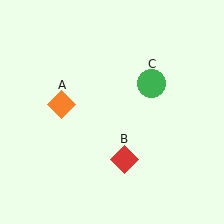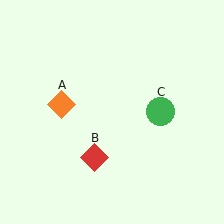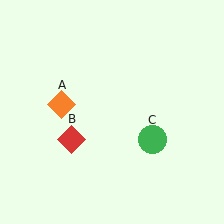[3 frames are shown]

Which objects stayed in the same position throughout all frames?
Orange diamond (object A) remained stationary.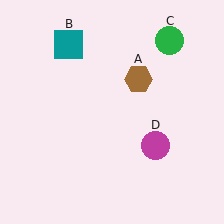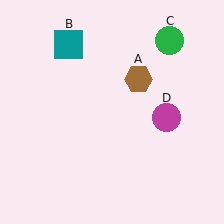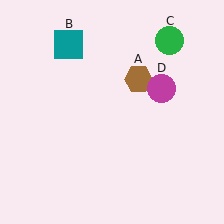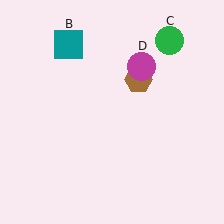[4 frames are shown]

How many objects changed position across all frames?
1 object changed position: magenta circle (object D).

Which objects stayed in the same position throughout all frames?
Brown hexagon (object A) and teal square (object B) and green circle (object C) remained stationary.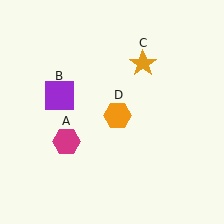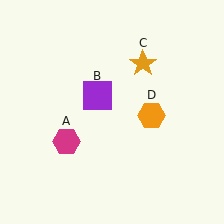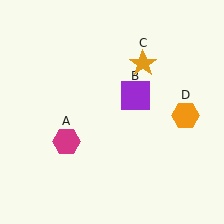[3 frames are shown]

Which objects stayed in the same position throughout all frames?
Magenta hexagon (object A) and orange star (object C) remained stationary.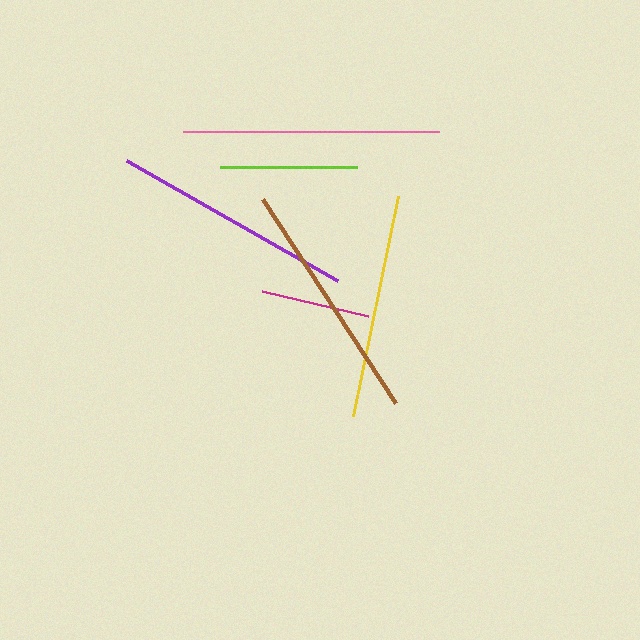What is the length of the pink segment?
The pink segment is approximately 256 pixels long.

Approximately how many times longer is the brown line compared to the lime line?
The brown line is approximately 1.8 times the length of the lime line.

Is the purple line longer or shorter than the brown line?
The brown line is longer than the purple line.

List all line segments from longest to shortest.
From longest to shortest: pink, brown, purple, yellow, lime, magenta.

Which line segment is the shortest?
The magenta line is the shortest at approximately 109 pixels.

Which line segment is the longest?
The pink line is the longest at approximately 256 pixels.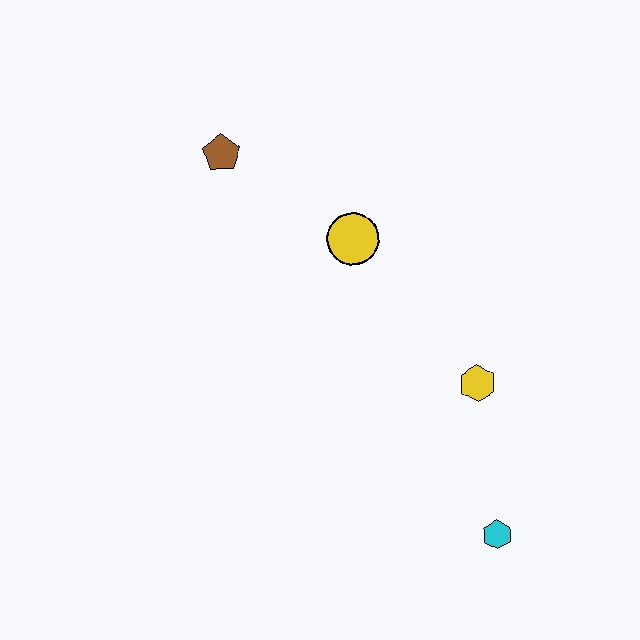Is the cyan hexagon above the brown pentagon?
No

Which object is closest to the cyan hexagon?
The yellow hexagon is closest to the cyan hexagon.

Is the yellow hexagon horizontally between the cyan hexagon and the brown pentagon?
Yes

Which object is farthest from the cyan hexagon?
The brown pentagon is farthest from the cyan hexagon.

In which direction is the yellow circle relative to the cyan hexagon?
The yellow circle is above the cyan hexagon.